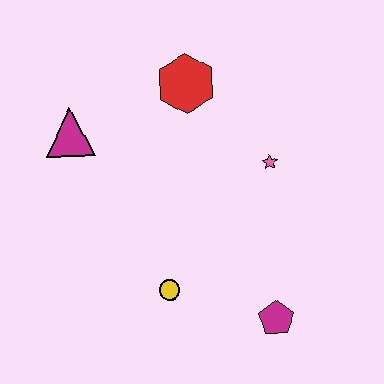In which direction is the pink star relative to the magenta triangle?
The pink star is to the right of the magenta triangle.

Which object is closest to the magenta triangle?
The red hexagon is closest to the magenta triangle.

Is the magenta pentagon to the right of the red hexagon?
Yes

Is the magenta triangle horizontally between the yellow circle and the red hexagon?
No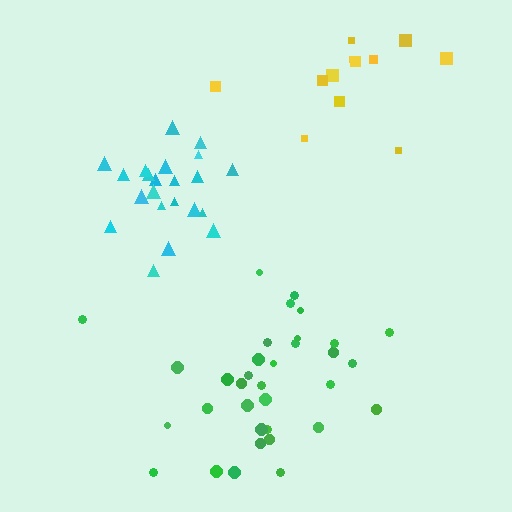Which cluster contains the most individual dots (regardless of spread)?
Green (34).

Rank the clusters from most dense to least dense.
cyan, green, yellow.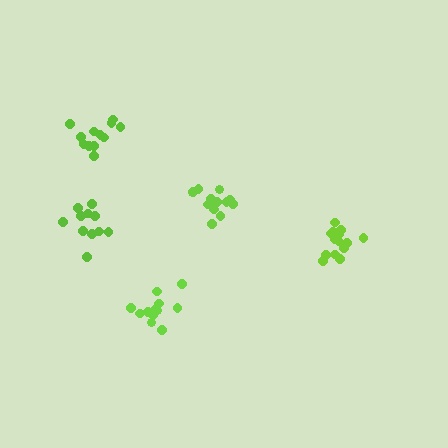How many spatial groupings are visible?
There are 5 spatial groupings.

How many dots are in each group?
Group 1: 11 dots, Group 2: 14 dots, Group 3: 12 dots, Group 4: 14 dots, Group 5: 13 dots (64 total).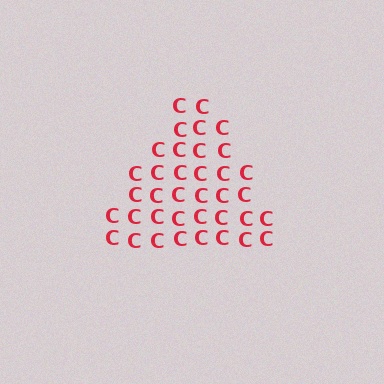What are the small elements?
The small elements are letter C's.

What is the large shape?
The large shape is a triangle.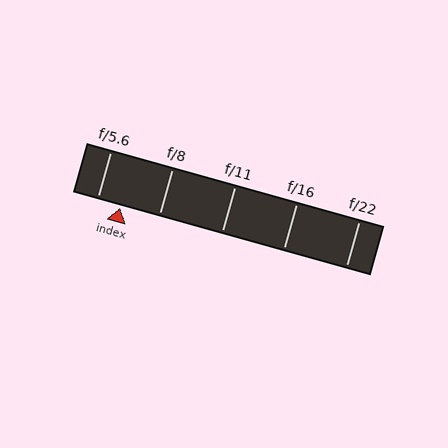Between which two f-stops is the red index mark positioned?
The index mark is between f/5.6 and f/8.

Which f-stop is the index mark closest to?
The index mark is closest to f/5.6.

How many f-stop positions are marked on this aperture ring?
There are 5 f-stop positions marked.